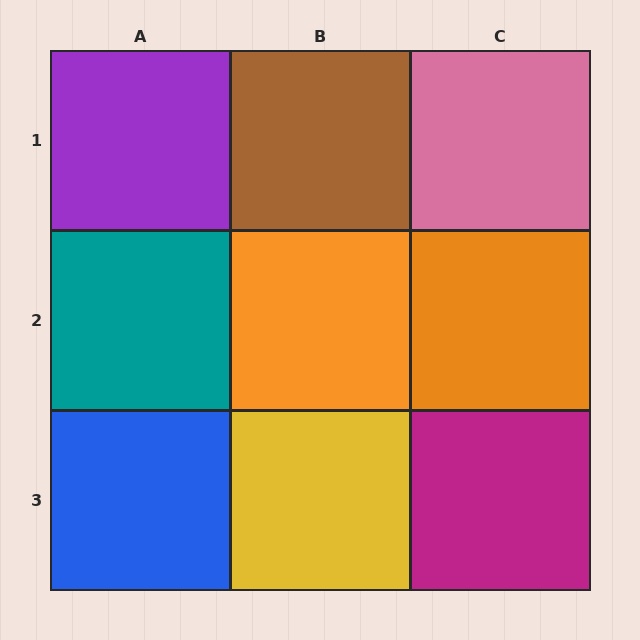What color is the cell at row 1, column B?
Brown.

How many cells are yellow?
1 cell is yellow.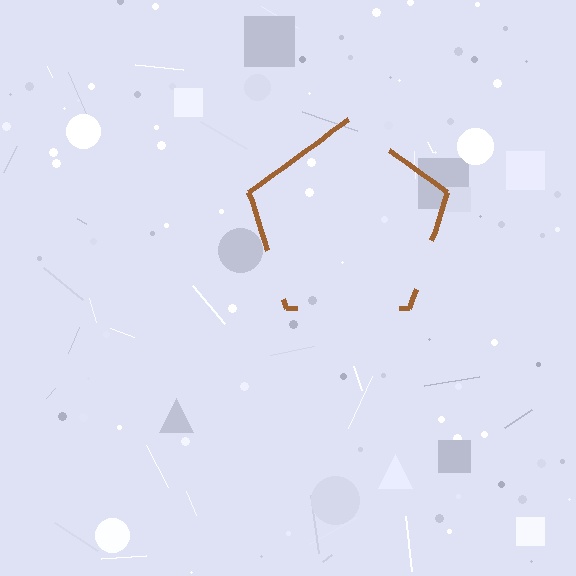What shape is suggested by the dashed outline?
The dashed outline suggests a pentagon.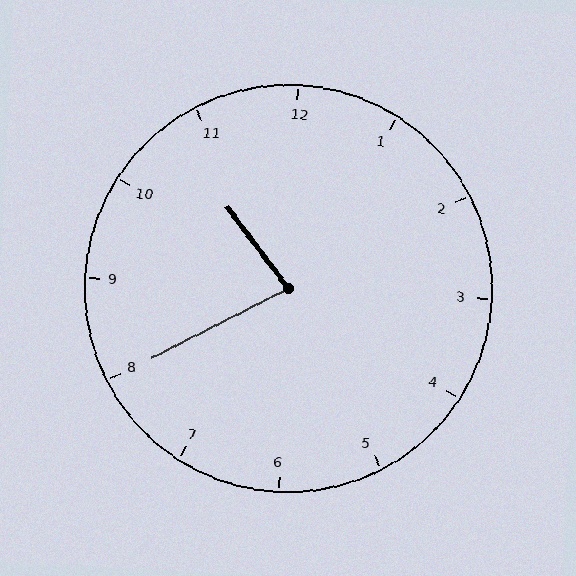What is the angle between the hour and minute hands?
Approximately 80 degrees.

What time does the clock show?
10:40.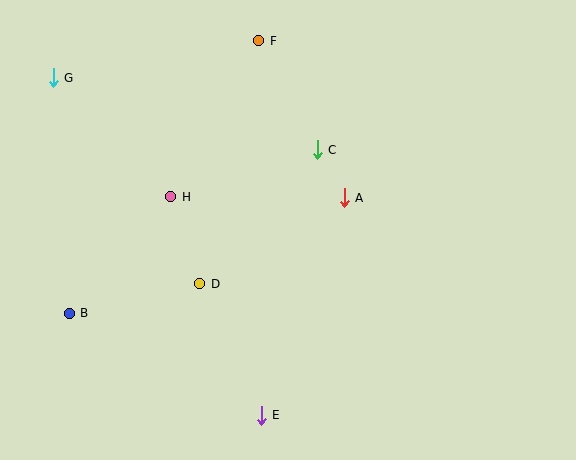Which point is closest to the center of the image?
Point A at (344, 198) is closest to the center.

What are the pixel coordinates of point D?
Point D is at (200, 284).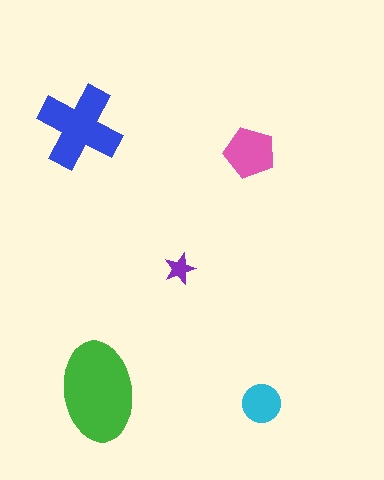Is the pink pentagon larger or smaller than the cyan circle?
Larger.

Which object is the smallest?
The purple star.